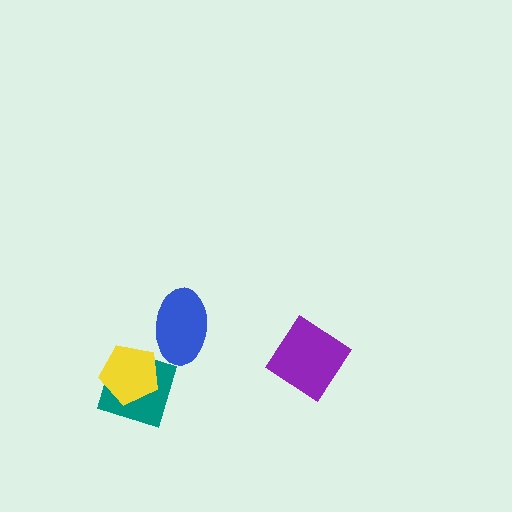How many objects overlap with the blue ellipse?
1 object overlaps with the blue ellipse.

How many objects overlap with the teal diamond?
2 objects overlap with the teal diamond.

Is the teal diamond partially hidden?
Yes, it is partially covered by another shape.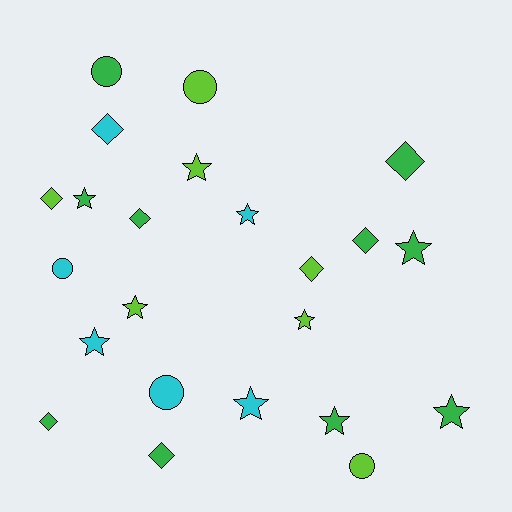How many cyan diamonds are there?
There is 1 cyan diamond.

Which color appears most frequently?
Green, with 10 objects.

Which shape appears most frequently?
Star, with 10 objects.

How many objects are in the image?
There are 23 objects.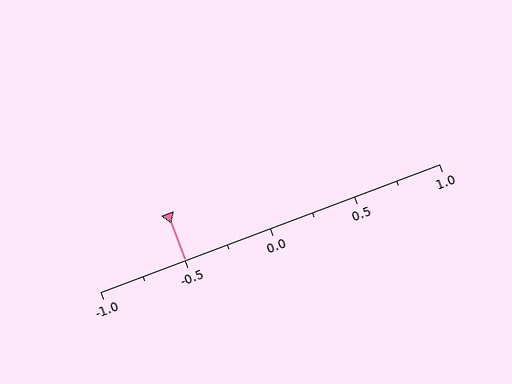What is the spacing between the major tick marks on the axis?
The major ticks are spaced 0.5 apart.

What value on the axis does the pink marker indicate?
The marker indicates approximately -0.5.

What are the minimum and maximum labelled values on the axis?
The axis runs from -1.0 to 1.0.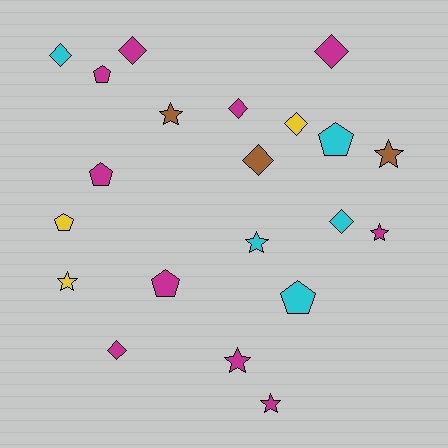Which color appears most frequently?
Magenta, with 10 objects.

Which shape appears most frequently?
Diamond, with 8 objects.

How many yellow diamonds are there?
There is 1 yellow diamond.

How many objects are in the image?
There are 21 objects.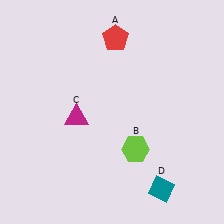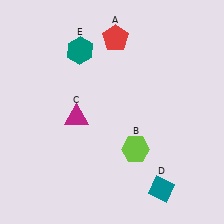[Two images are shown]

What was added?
A teal hexagon (E) was added in Image 2.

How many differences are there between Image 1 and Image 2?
There is 1 difference between the two images.